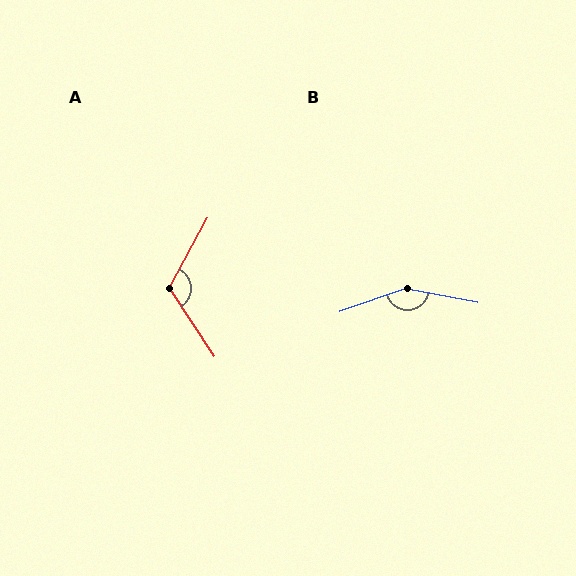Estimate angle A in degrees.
Approximately 118 degrees.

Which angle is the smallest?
A, at approximately 118 degrees.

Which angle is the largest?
B, at approximately 149 degrees.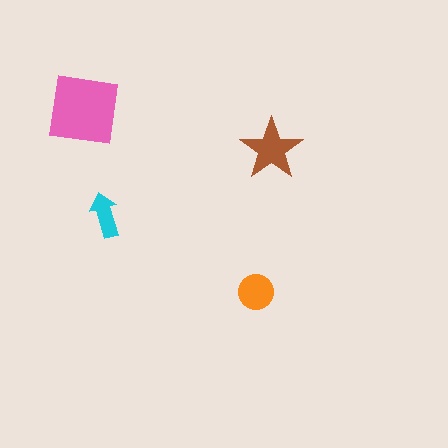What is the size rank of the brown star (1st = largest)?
2nd.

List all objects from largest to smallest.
The pink square, the brown star, the orange circle, the cyan arrow.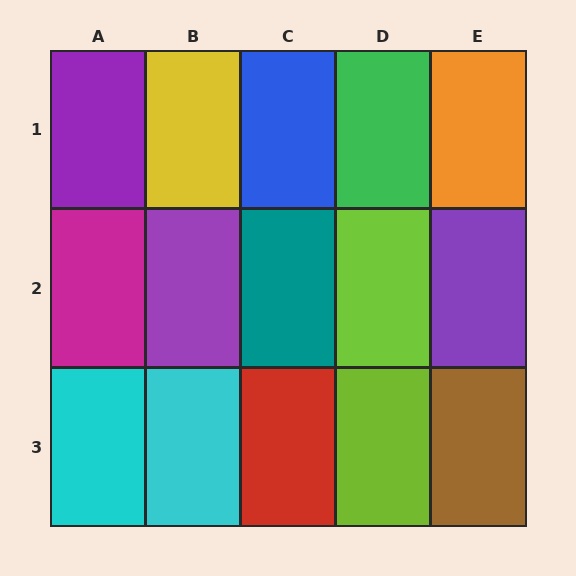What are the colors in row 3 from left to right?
Cyan, cyan, red, lime, brown.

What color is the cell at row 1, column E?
Orange.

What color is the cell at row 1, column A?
Purple.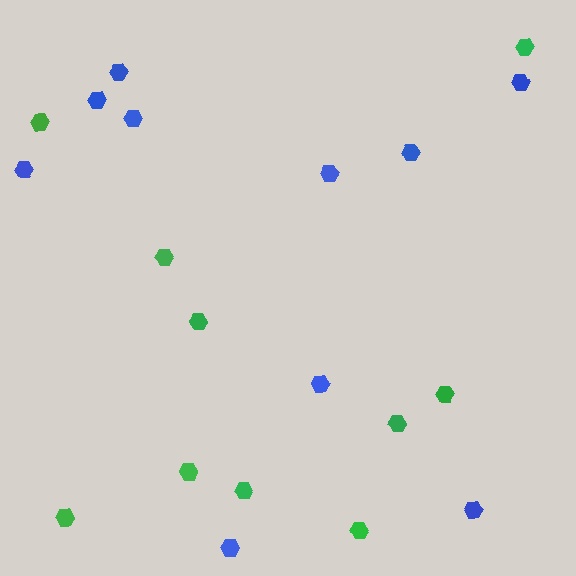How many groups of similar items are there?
There are 2 groups: one group of blue hexagons (10) and one group of green hexagons (10).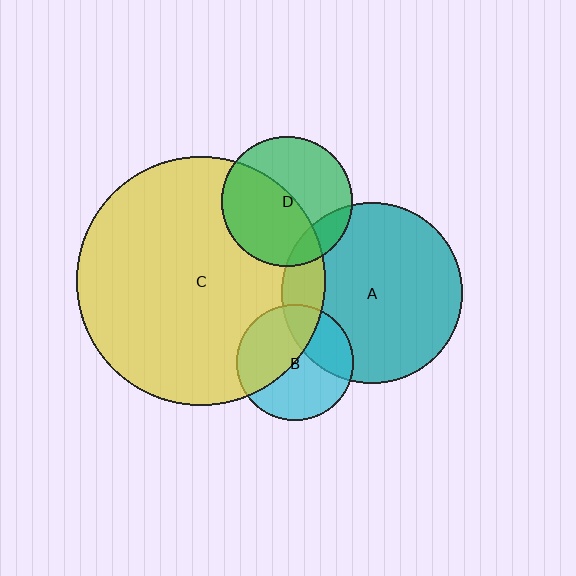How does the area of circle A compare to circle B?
Approximately 2.4 times.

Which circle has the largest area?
Circle C (yellow).